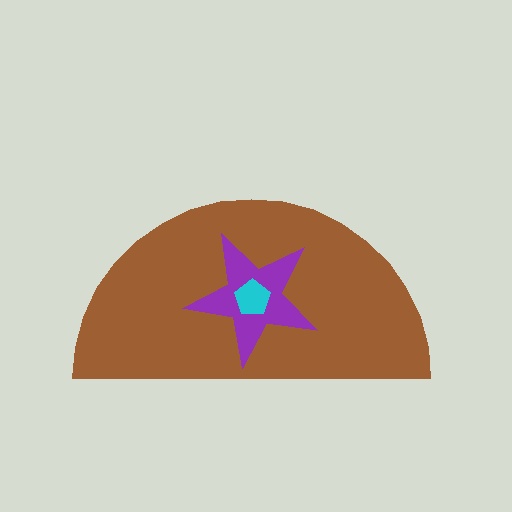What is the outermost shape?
The brown semicircle.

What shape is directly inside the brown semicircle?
The purple star.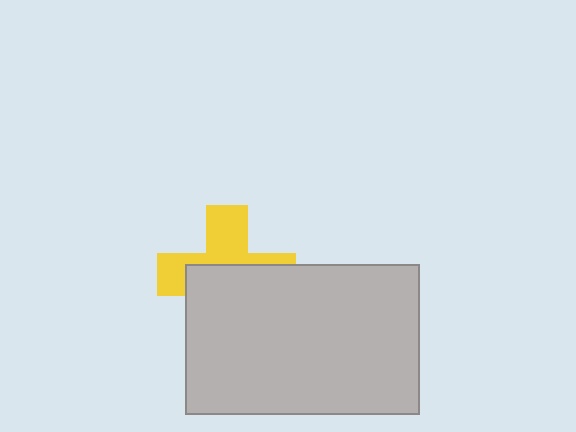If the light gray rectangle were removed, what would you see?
You would see the complete yellow cross.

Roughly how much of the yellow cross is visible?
A small part of it is visible (roughly 44%).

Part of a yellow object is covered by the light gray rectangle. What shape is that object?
It is a cross.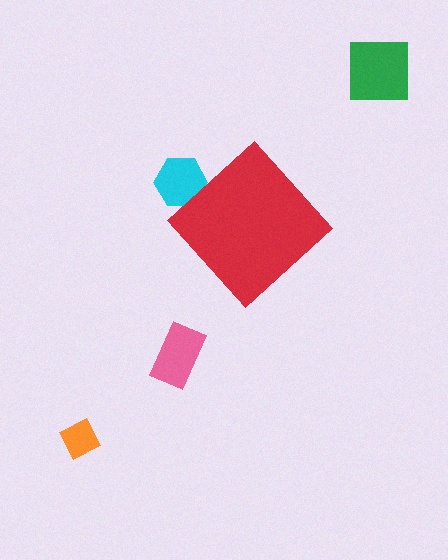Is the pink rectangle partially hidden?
No, the pink rectangle is fully visible.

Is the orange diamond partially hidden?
No, the orange diamond is fully visible.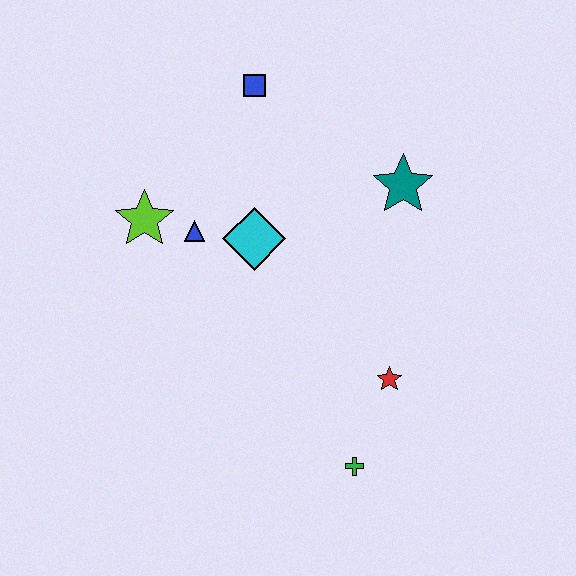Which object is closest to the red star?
The green cross is closest to the red star.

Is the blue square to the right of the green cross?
No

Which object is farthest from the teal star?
The green cross is farthest from the teal star.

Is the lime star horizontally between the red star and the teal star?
No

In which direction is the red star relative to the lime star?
The red star is to the right of the lime star.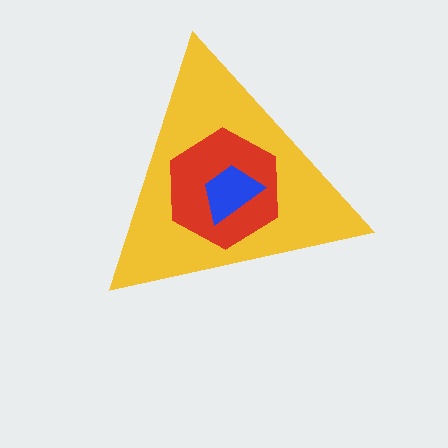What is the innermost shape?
The blue trapezoid.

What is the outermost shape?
The yellow triangle.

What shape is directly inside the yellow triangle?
The red hexagon.